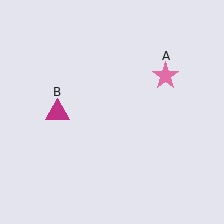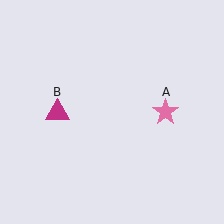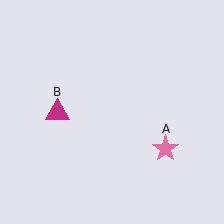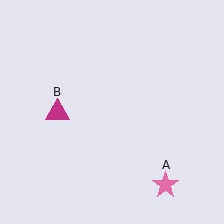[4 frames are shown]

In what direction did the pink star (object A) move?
The pink star (object A) moved down.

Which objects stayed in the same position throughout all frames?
Magenta triangle (object B) remained stationary.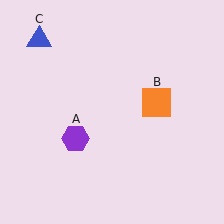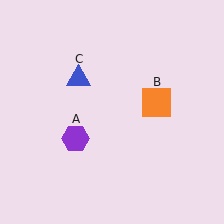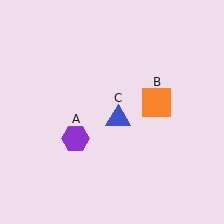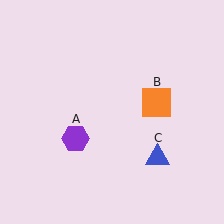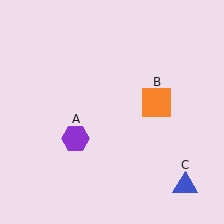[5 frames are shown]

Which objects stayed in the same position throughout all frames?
Purple hexagon (object A) and orange square (object B) remained stationary.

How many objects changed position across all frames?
1 object changed position: blue triangle (object C).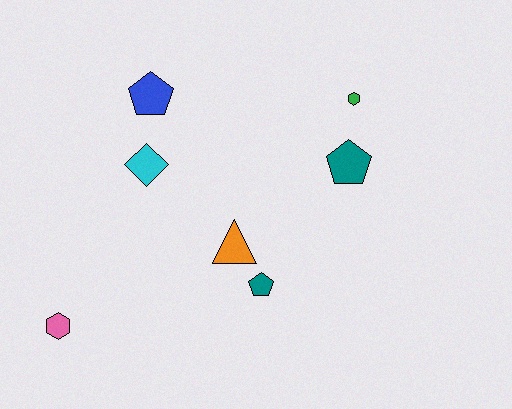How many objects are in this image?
There are 7 objects.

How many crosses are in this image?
There are no crosses.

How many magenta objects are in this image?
There are no magenta objects.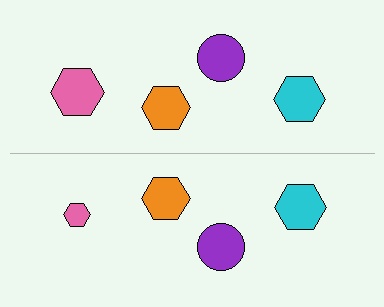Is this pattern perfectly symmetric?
No, the pattern is not perfectly symmetric. The pink hexagon on the bottom side has a different size than its mirror counterpart.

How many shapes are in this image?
There are 8 shapes in this image.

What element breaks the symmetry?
The pink hexagon on the bottom side has a different size than its mirror counterpart.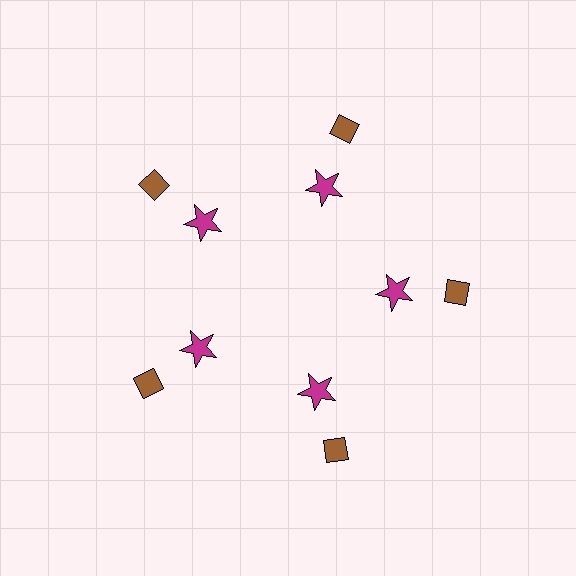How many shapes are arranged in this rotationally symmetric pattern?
There are 10 shapes, arranged in 5 groups of 2.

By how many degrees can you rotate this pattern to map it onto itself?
The pattern maps onto itself every 72 degrees of rotation.